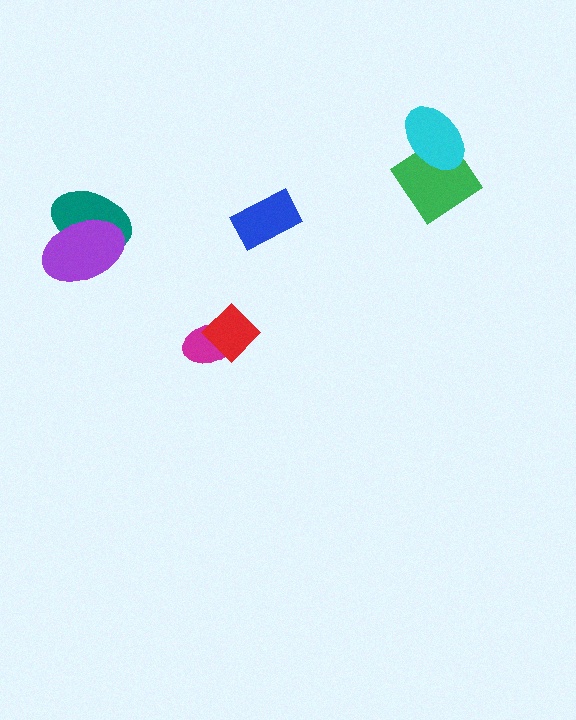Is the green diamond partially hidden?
Yes, it is partially covered by another shape.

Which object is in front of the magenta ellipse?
The red diamond is in front of the magenta ellipse.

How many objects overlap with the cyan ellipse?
1 object overlaps with the cyan ellipse.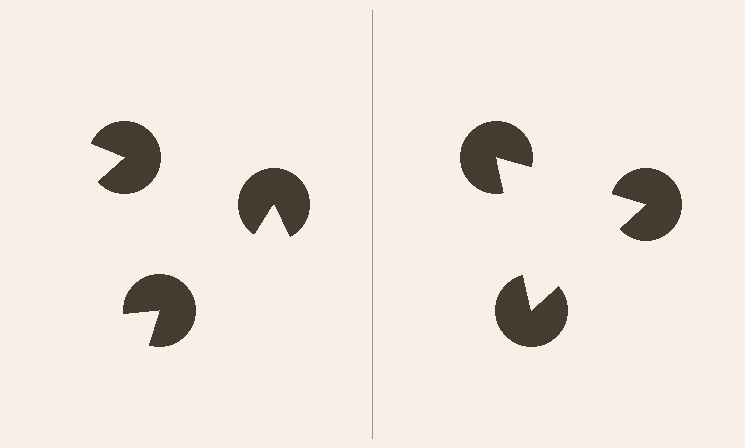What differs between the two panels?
The pac-man discs are positioned identically on both sides; only the wedge orientations differ. On the right they align to a triangle; on the left they are misaligned.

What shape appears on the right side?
An illusory triangle.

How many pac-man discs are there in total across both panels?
6 — 3 on each side.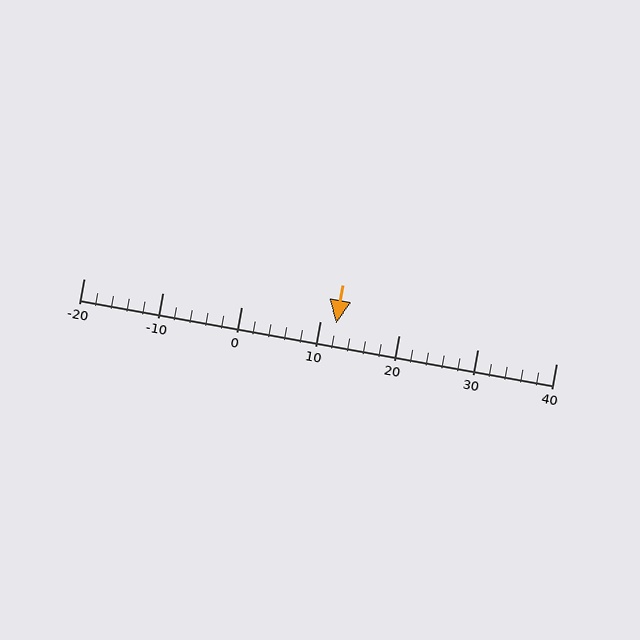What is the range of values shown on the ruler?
The ruler shows values from -20 to 40.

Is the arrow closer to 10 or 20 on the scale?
The arrow is closer to 10.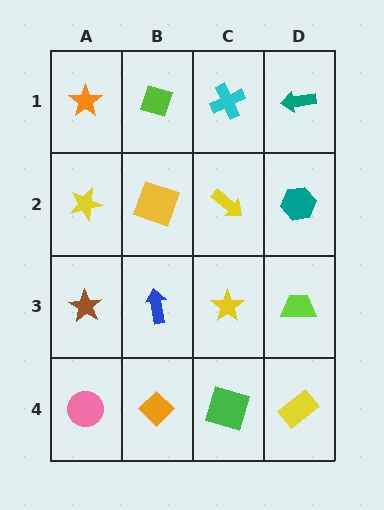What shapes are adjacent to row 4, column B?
A blue arrow (row 3, column B), a pink circle (row 4, column A), a green square (row 4, column C).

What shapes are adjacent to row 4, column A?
A brown star (row 3, column A), an orange diamond (row 4, column B).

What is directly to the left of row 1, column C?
A lime diamond.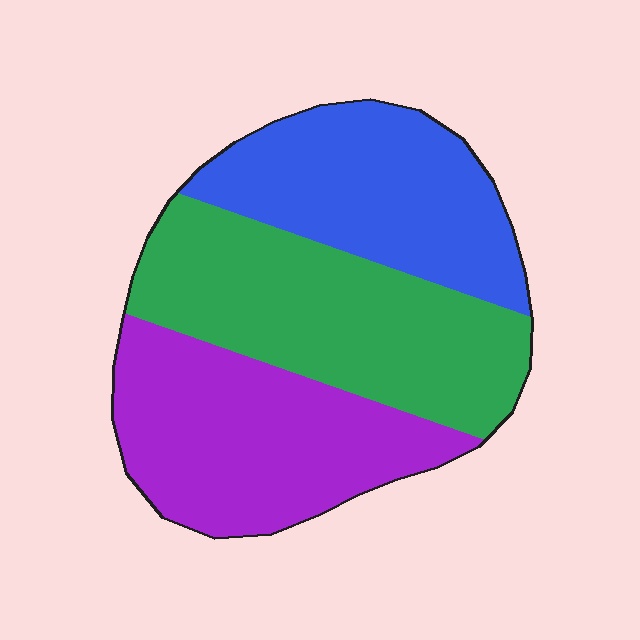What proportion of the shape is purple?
Purple covers around 35% of the shape.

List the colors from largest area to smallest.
From largest to smallest: green, purple, blue.